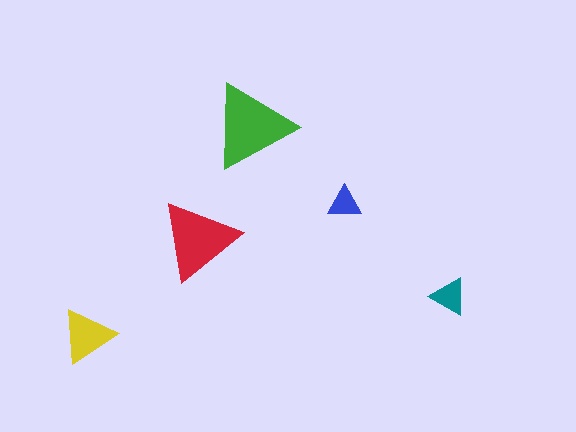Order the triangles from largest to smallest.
the green one, the red one, the yellow one, the teal one, the blue one.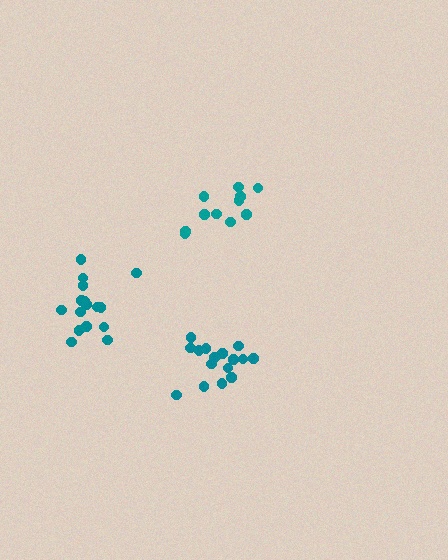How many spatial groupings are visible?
There are 3 spatial groupings.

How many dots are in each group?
Group 1: 16 dots, Group 2: 11 dots, Group 3: 16 dots (43 total).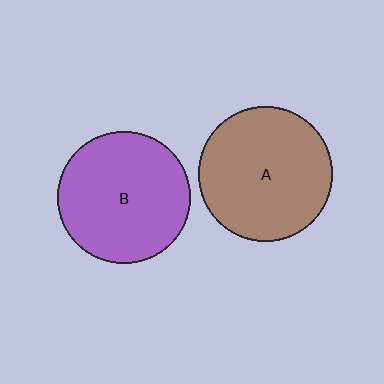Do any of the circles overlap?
No, none of the circles overlap.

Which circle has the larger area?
Circle A (brown).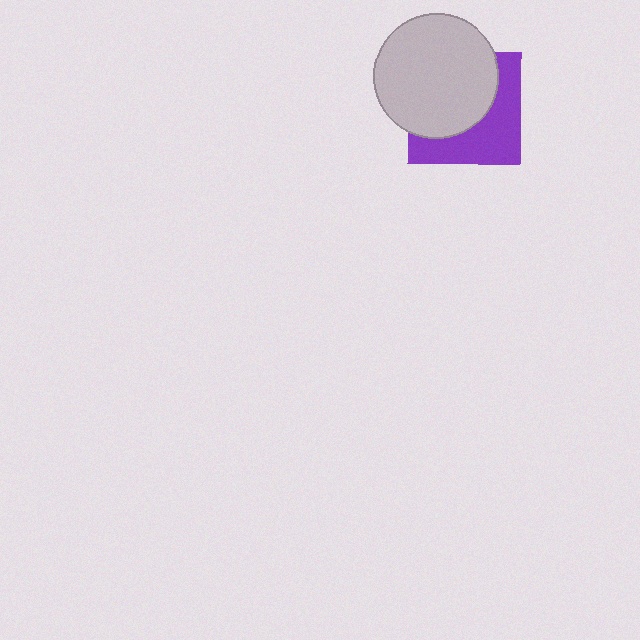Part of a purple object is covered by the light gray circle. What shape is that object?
It is a square.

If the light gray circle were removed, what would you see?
You would see the complete purple square.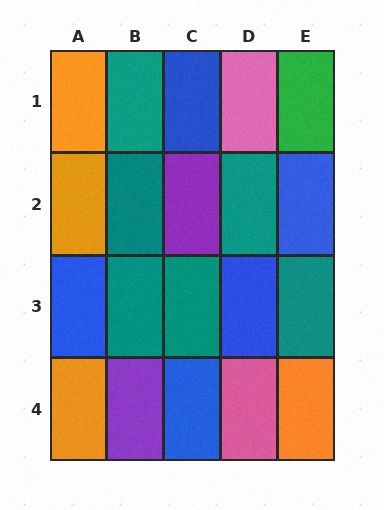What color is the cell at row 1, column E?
Green.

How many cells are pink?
2 cells are pink.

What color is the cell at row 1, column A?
Orange.